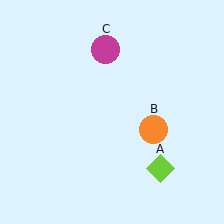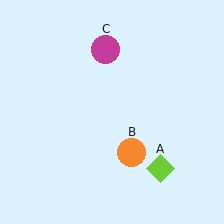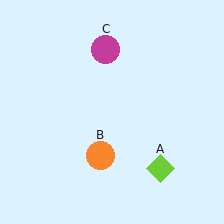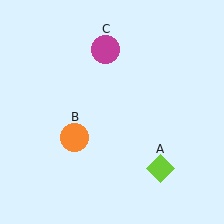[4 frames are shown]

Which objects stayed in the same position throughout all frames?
Lime diamond (object A) and magenta circle (object C) remained stationary.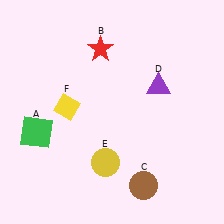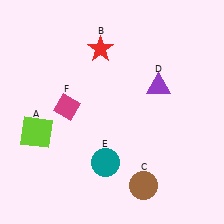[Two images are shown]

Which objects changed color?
A changed from green to lime. E changed from yellow to teal. F changed from yellow to magenta.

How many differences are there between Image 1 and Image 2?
There are 3 differences between the two images.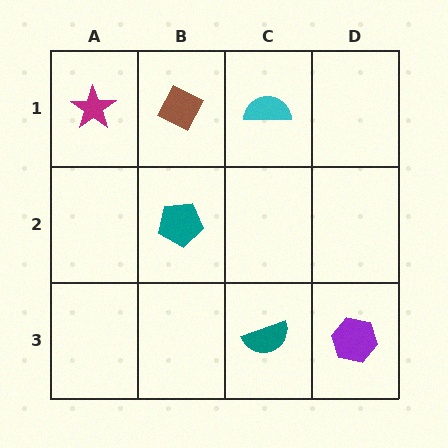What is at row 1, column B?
A brown diamond.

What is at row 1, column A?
A magenta star.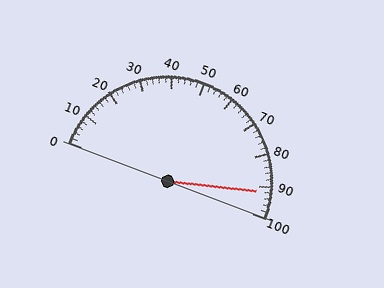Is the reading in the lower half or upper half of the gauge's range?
The reading is in the upper half of the range (0 to 100).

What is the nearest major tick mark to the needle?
The nearest major tick mark is 90.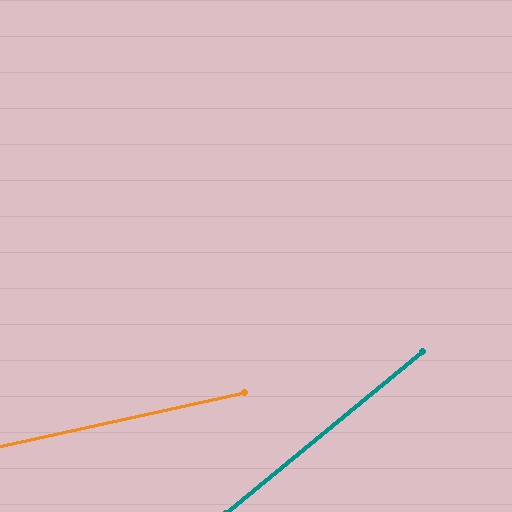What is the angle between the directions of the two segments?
Approximately 27 degrees.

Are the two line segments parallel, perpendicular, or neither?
Neither parallel nor perpendicular — they differ by about 27°.